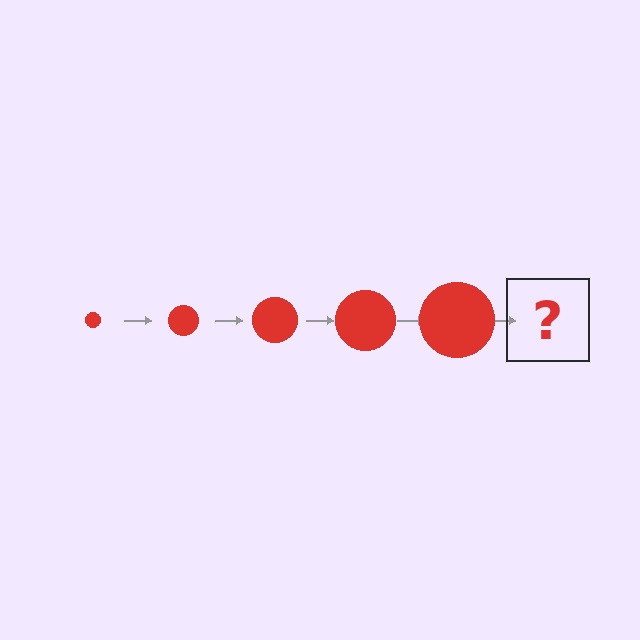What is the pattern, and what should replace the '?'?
The pattern is that the circle gets progressively larger each step. The '?' should be a red circle, larger than the previous one.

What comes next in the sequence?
The next element should be a red circle, larger than the previous one.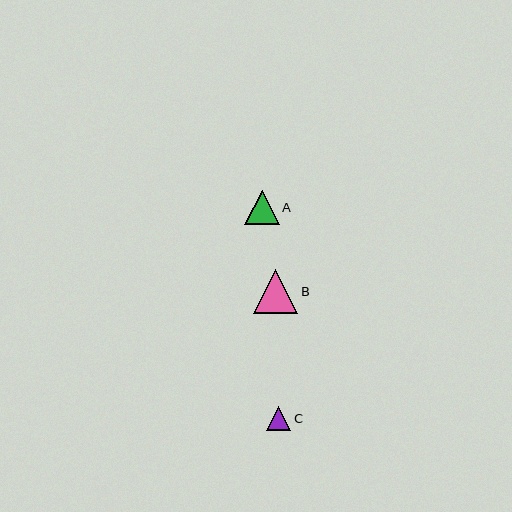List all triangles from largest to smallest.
From largest to smallest: B, A, C.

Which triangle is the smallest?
Triangle C is the smallest with a size of approximately 24 pixels.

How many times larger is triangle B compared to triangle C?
Triangle B is approximately 1.9 times the size of triangle C.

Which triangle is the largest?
Triangle B is the largest with a size of approximately 45 pixels.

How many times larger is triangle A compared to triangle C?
Triangle A is approximately 1.5 times the size of triangle C.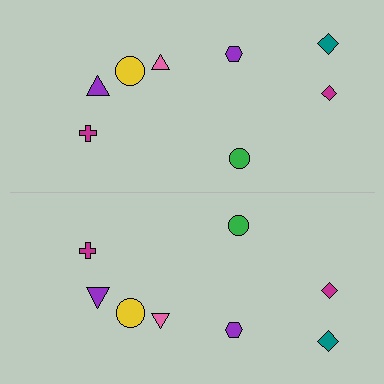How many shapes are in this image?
There are 16 shapes in this image.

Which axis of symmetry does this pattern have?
The pattern has a horizontal axis of symmetry running through the center of the image.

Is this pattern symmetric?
Yes, this pattern has bilateral (reflection) symmetry.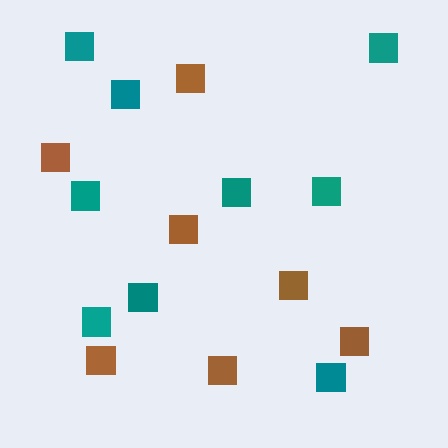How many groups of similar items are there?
There are 2 groups: one group of brown squares (7) and one group of teal squares (9).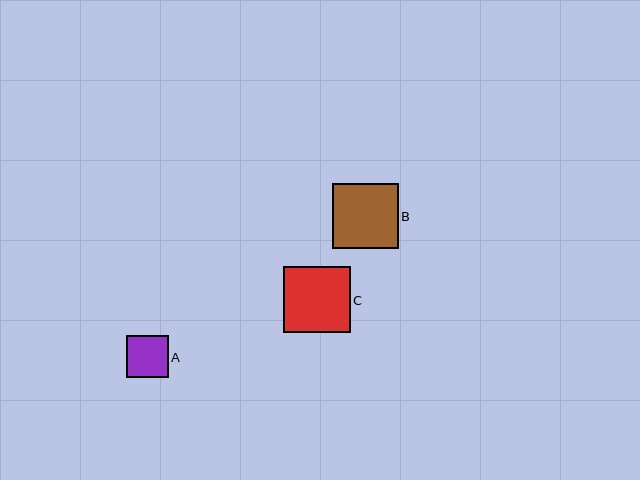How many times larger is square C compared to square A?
Square C is approximately 1.6 times the size of square A.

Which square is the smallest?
Square A is the smallest with a size of approximately 42 pixels.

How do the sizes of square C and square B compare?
Square C and square B are approximately the same size.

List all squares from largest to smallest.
From largest to smallest: C, B, A.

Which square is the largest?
Square C is the largest with a size of approximately 67 pixels.